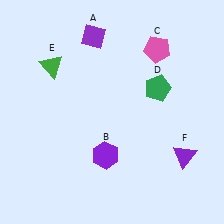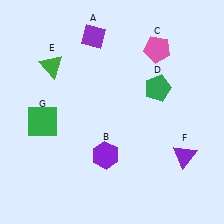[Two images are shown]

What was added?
A green square (G) was added in Image 2.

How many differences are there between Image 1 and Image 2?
There is 1 difference between the two images.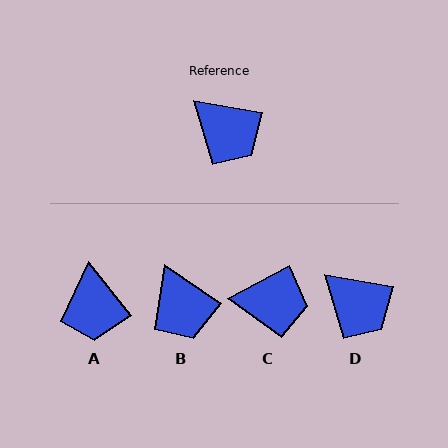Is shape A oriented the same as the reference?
No, it is off by about 42 degrees.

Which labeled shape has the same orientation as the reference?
D.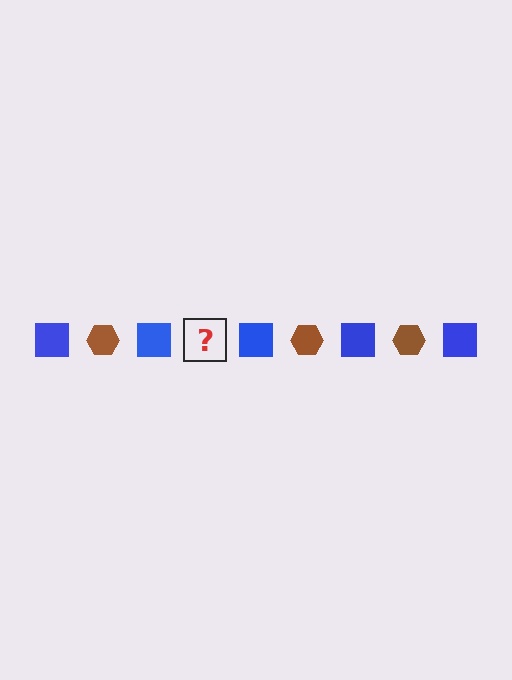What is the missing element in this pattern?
The missing element is a brown hexagon.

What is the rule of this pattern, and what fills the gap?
The rule is that the pattern alternates between blue square and brown hexagon. The gap should be filled with a brown hexagon.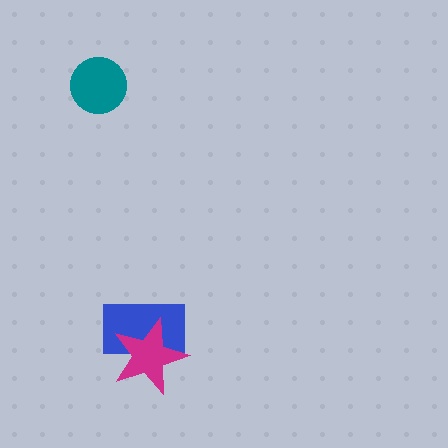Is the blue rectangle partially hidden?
Yes, it is partially covered by another shape.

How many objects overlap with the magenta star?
1 object overlaps with the magenta star.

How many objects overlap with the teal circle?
0 objects overlap with the teal circle.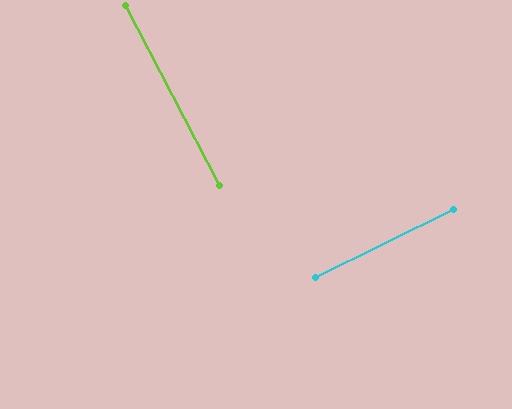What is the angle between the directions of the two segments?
Approximately 88 degrees.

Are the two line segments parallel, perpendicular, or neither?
Perpendicular — they meet at approximately 88°.